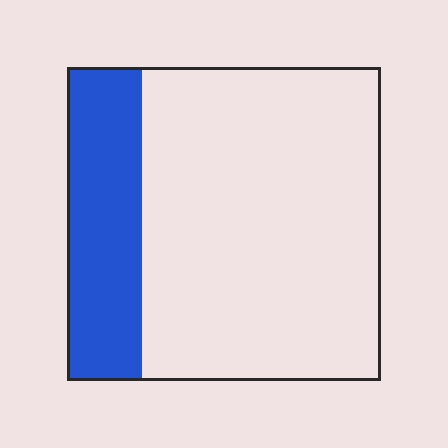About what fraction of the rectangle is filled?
About one quarter (1/4).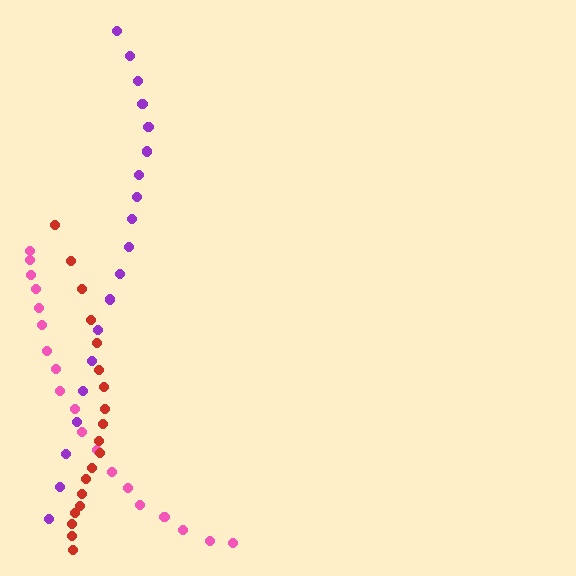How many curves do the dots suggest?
There are 3 distinct paths.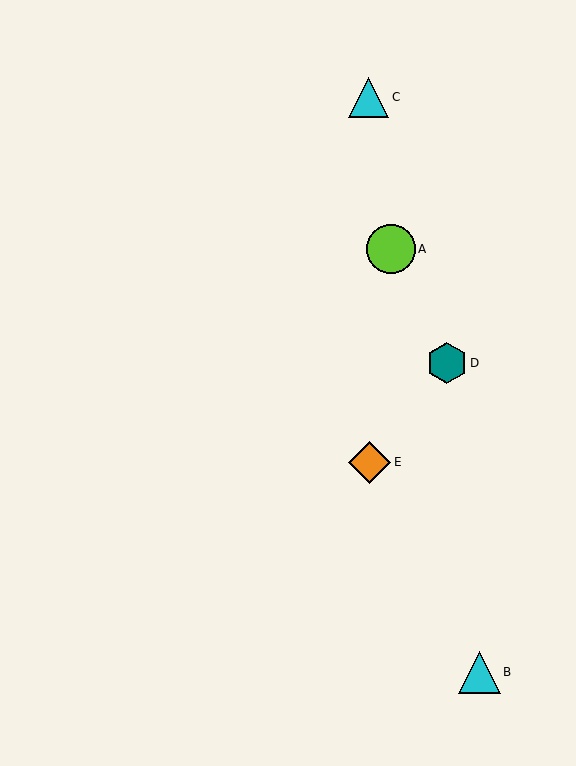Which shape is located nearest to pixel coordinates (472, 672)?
The cyan triangle (labeled B) at (479, 672) is nearest to that location.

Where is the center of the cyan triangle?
The center of the cyan triangle is at (369, 97).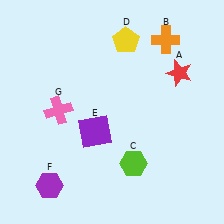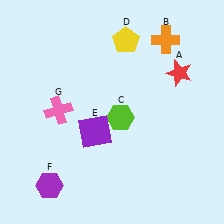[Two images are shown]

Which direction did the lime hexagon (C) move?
The lime hexagon (C) moved up.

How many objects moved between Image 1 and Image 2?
1 object moved between the two images.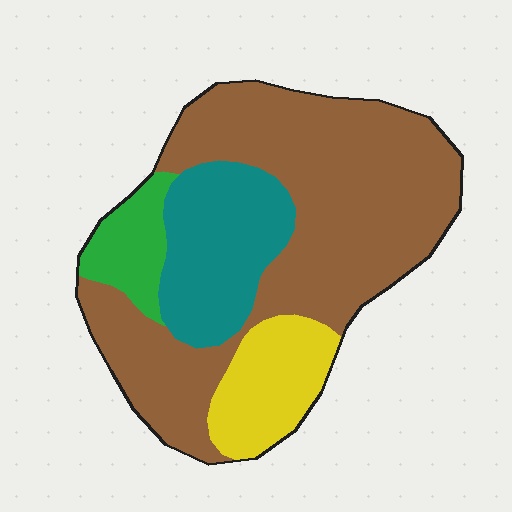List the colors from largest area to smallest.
From largest to smallest: brown, teal, yellow, green.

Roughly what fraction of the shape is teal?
Teal takes up about one fifth (1/5) of the shape.